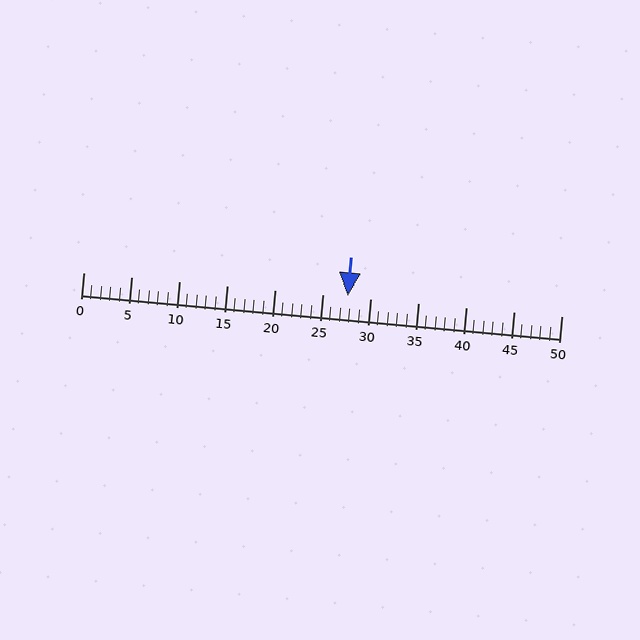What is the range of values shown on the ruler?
The ruler shows values from 0 to 50.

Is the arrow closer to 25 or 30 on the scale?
The arrow is closer to 30.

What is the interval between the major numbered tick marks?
The major tick marks are spaced 5 units apart.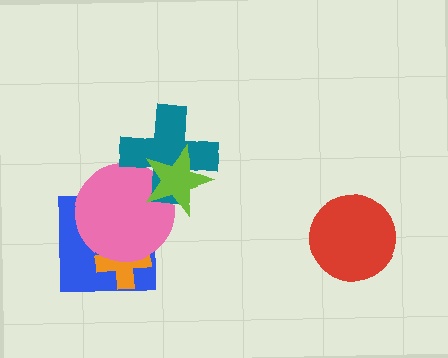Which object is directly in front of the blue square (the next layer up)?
The orange cross is directly in front of the blue square.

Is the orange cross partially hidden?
Yes, it is partially covered by another shape.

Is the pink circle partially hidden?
Yes, it is partially covered by another shape.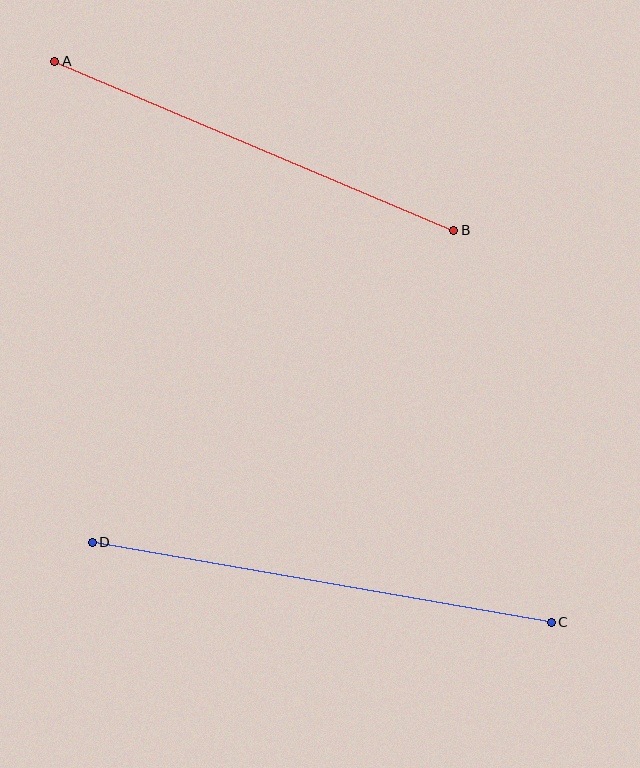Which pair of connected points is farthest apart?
Points C and D are farthest apart.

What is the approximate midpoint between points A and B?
The midpoint is at approximately (254, 146) pixels.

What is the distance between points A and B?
The distance is approximately 433 pixels.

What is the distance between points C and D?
The distance is approximately 466 pixels.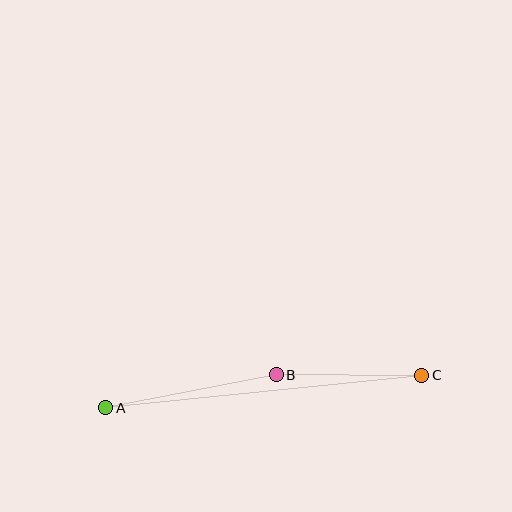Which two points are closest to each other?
Points B and C are closest to each other.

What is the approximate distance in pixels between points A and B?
The distance between A and B is approximately 174 pixels.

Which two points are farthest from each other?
Points A and C are farthest from each other.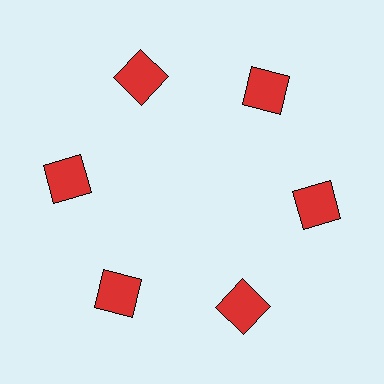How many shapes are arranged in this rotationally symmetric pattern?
There are 6 shapes, arranged in 6 groups of 1.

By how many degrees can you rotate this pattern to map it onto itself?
The pattern maps onto itself every 60 degrees of rotation.